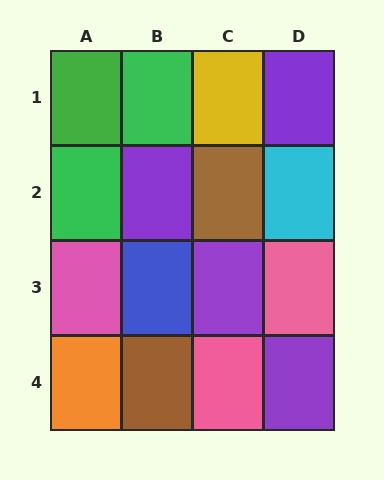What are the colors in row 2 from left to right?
Green, purple, brown, cyan.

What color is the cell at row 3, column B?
Blue.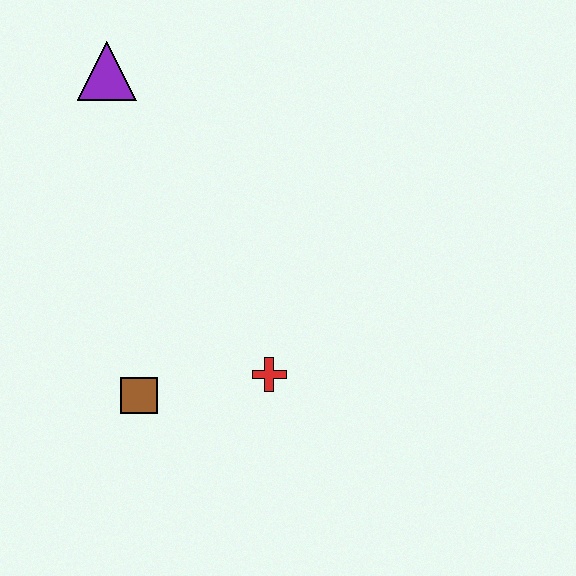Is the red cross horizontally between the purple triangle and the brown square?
No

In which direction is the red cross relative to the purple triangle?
The red cross is below the purple triangle.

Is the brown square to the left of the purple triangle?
No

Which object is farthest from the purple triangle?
The red cross is farthest from the purple triangle.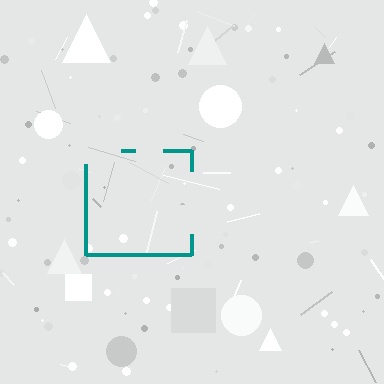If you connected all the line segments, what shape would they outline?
They would outline a square.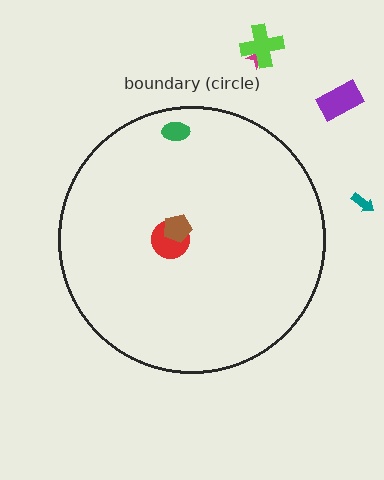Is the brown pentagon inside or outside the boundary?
Inside.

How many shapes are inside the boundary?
3 inside, 4 outside.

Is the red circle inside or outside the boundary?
Inside.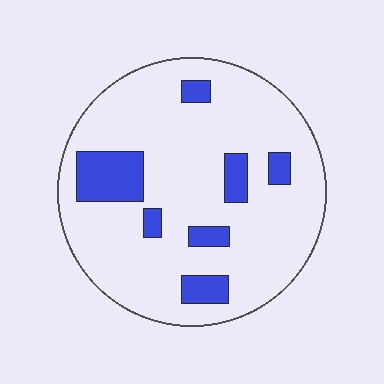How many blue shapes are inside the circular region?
7.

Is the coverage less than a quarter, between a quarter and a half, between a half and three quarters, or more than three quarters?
Less than a quarter.